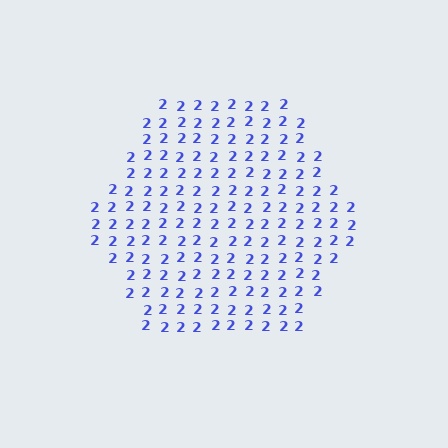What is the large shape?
The large shape is a hexagon.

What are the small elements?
The small elements are digit 2's.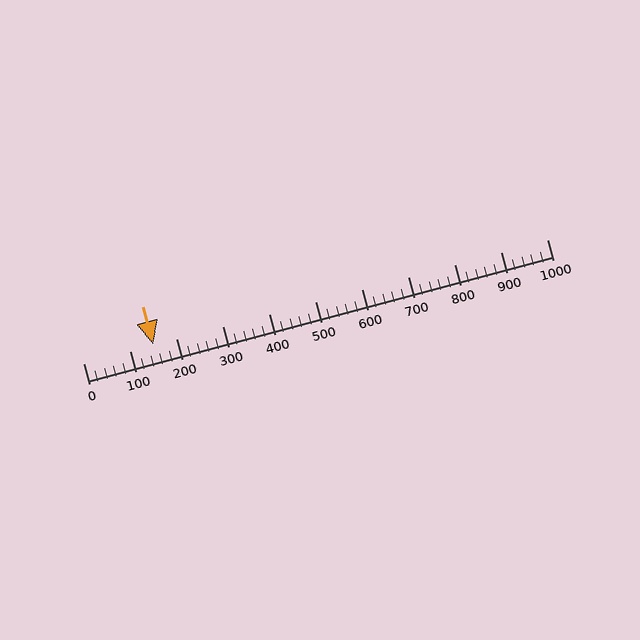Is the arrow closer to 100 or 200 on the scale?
The arrow is closer to 200.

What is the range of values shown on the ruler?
The ruler shows values from 0 to 1000.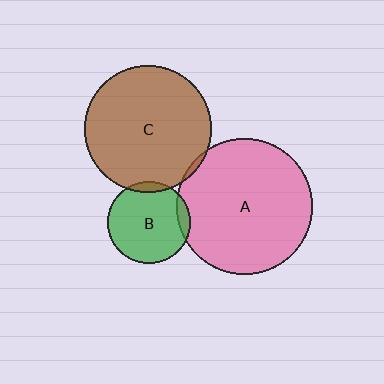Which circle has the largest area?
Circle A (pink).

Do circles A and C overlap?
Yes.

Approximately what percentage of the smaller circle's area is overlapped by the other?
Approximately 5%.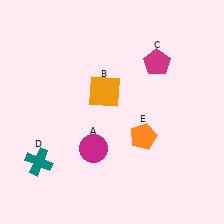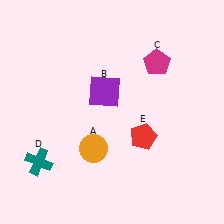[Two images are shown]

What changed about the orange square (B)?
In Image 1, B is orange. In Image 2, it changed to purple.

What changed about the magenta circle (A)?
In Image 1, A is magenta. In Image 2, it changed to orange.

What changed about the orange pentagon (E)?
In Image 1, E is orange. In Image 2, it changed to red.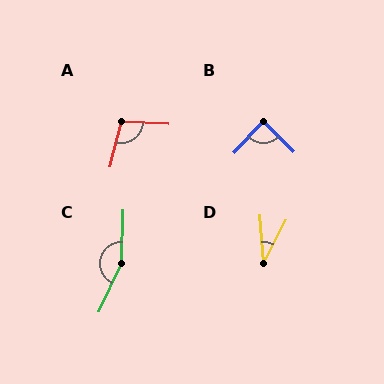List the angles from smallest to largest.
D (32°), B (87°), A (101°), C (157°).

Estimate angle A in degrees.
Approximately 101 degrees.